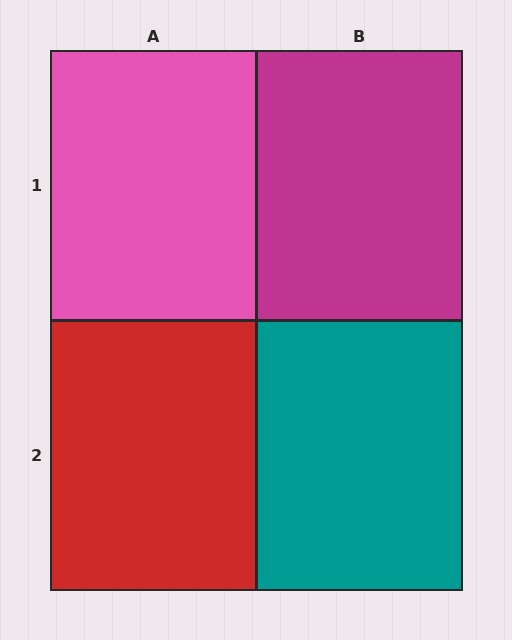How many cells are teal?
1 cell is teal.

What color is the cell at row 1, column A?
Pink.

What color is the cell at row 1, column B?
Magenta.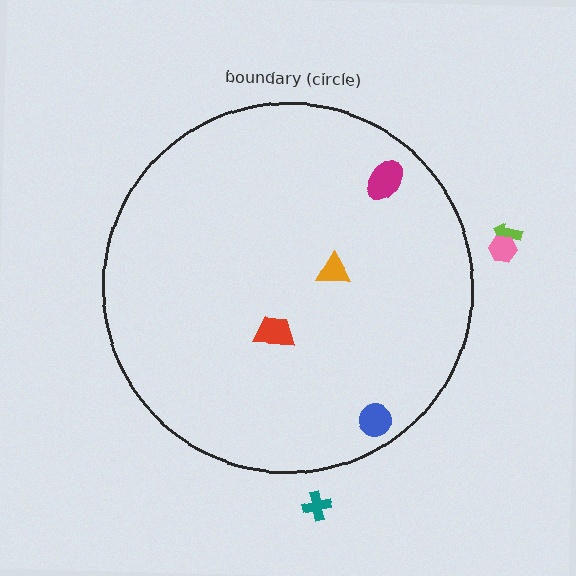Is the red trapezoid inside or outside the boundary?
Inside.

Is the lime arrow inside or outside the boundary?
Outside.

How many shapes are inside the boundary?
4 inside, 3 outside.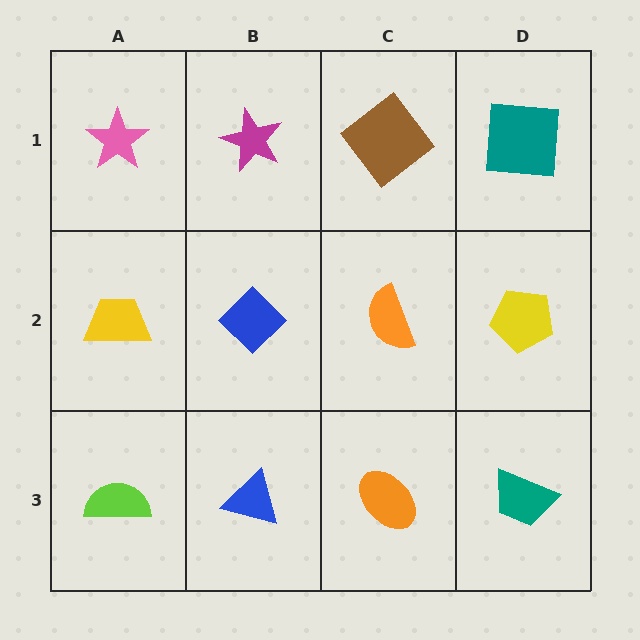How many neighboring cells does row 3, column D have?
2.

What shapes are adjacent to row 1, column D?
A yellow pentagon (row 2, column D), a brown diamond (row 1, column C).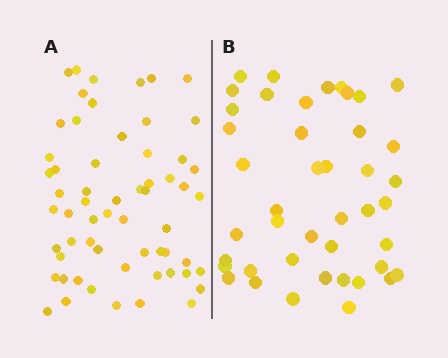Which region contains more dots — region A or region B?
Region A (the left region) has more dots.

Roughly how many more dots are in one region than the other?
Region A has approximately 15 more dots than region B.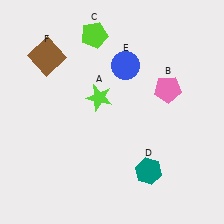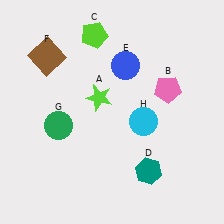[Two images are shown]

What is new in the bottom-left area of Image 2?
A green circle (G) was added in the bottom-left area of Image 2.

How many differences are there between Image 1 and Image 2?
There are 2 differences between the two images.